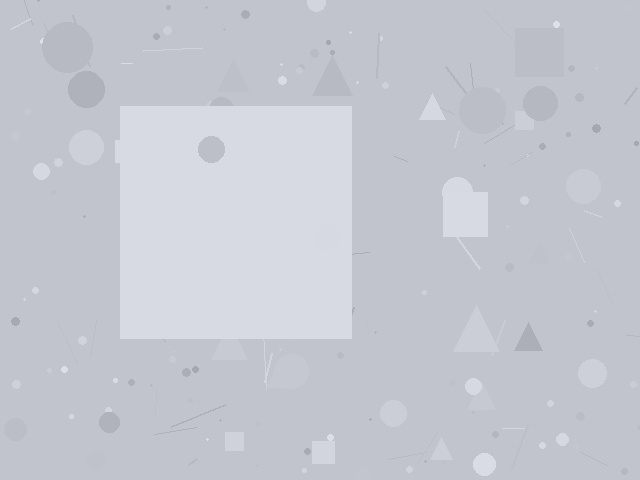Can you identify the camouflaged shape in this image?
The camouflaged shape is a square.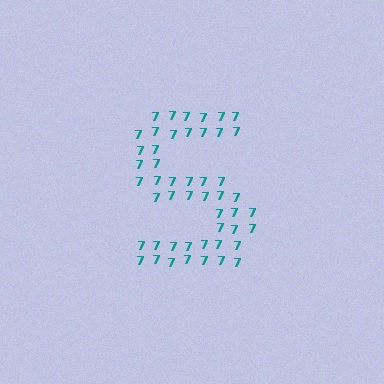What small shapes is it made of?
It is made of small digit 7's.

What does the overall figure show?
The overall figure shows the letter S.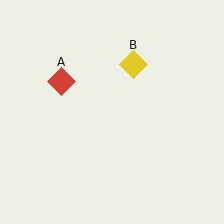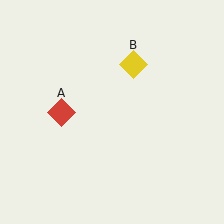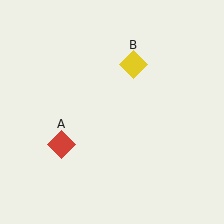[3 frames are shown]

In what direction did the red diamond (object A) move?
The red diamond (object A) moved down.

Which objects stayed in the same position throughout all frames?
Yellow diamond (object B) remained stationary.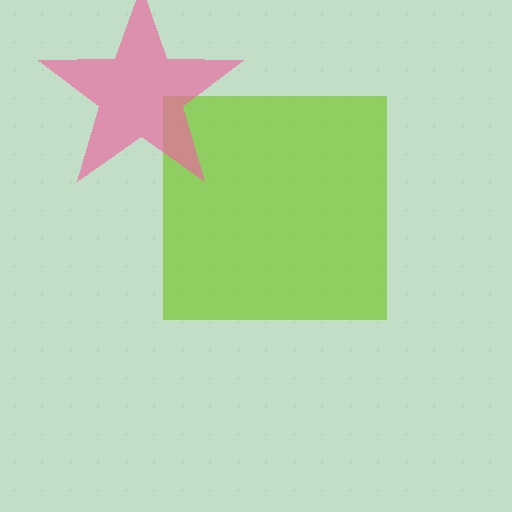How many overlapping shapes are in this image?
There are 2 overlapping shapes in the image.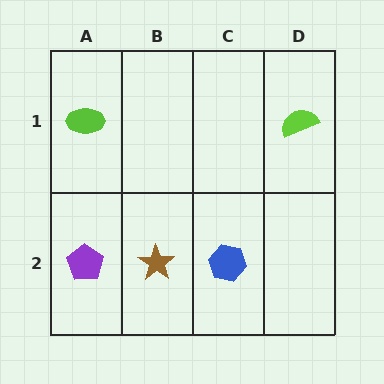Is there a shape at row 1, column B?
No, that cell is empty.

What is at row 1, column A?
A lime ellipse.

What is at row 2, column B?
A brown star.